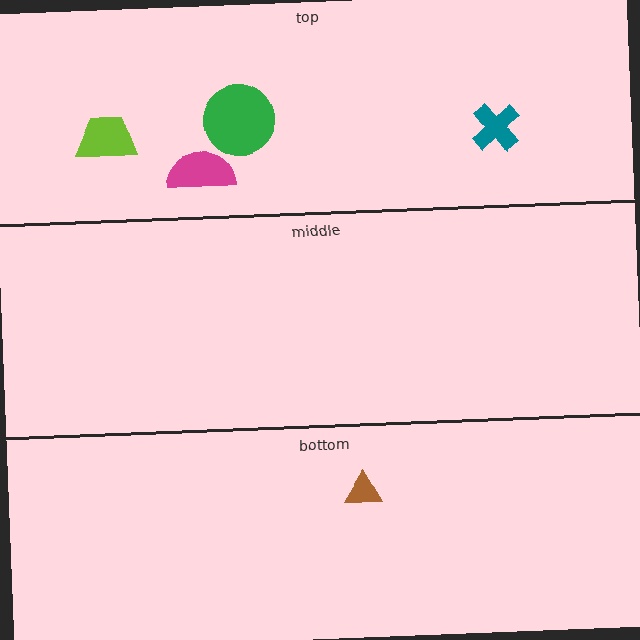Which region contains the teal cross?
The top region.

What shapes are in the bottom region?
The brown triangle.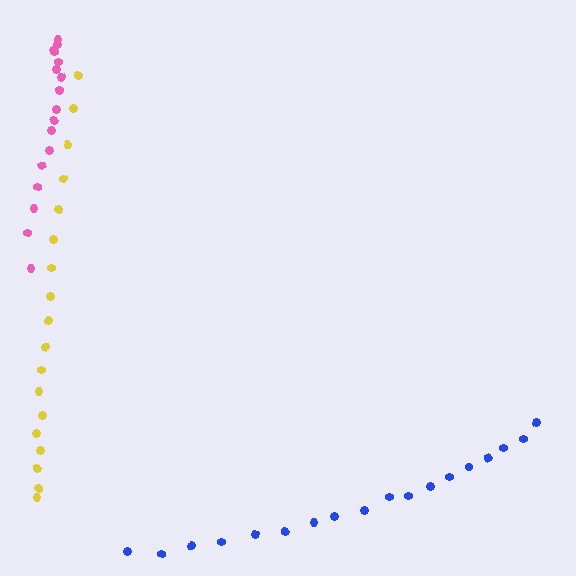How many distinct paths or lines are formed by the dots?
There are 3 distinct paths.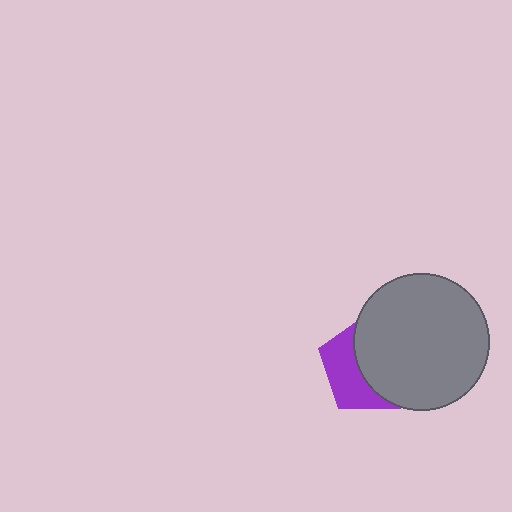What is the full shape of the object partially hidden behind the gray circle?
The partially hidden object is a purple pentagon.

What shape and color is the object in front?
The object in front is a gray circle.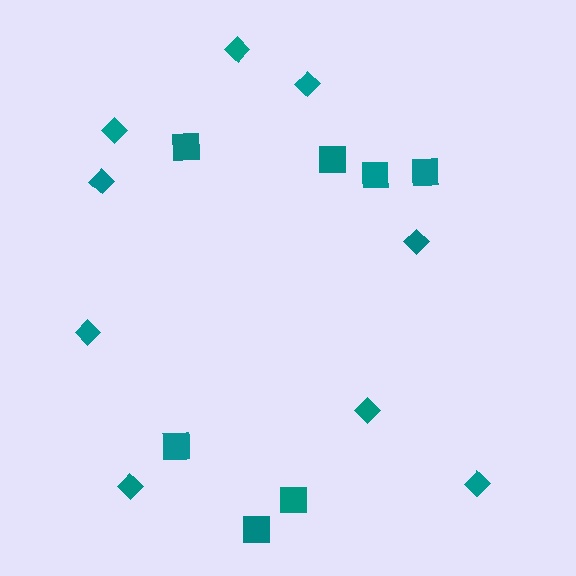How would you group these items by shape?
There are 2 groups: one group of diamonds (9) and one group of squares (7).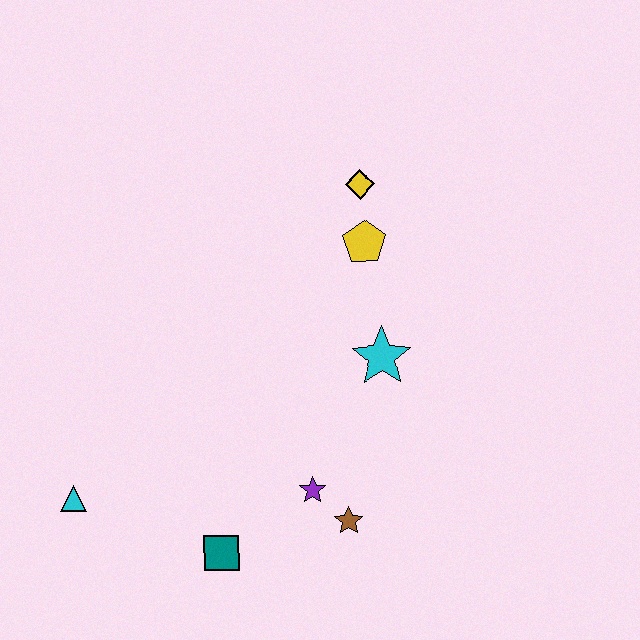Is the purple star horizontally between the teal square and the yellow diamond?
Yes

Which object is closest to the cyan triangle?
The teal square is closest to the cyan triangle.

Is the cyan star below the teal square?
No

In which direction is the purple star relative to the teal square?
The purple star is to the right of the teal square.